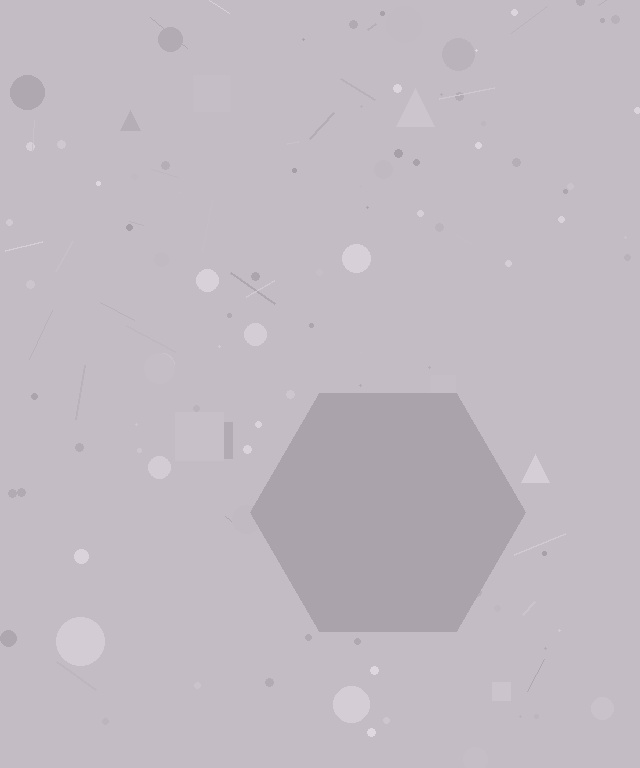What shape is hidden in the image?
A hexagon is hidden in the image.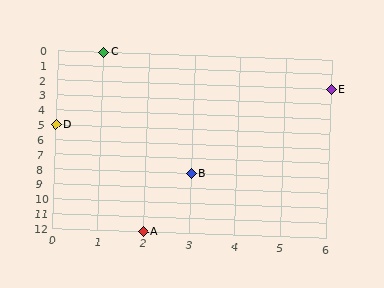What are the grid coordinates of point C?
Point C is at grid coordinates (1, 0).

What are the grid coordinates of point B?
Point B is at grid coordinates (3, 8).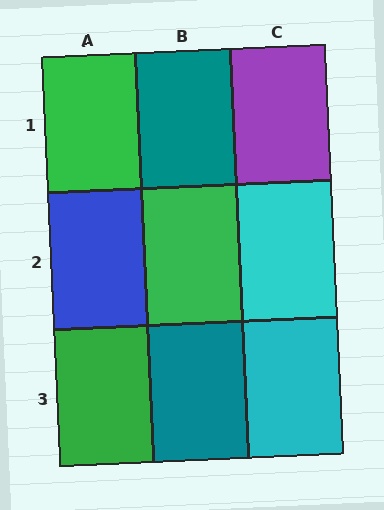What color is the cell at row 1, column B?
Teal.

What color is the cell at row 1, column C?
Purple.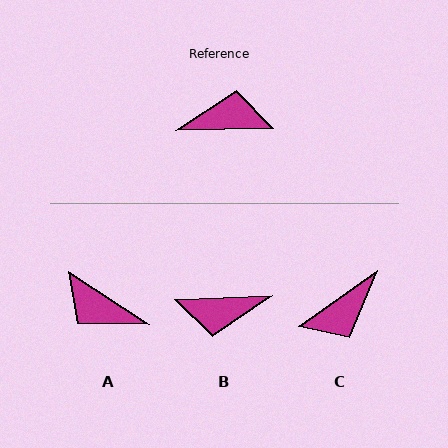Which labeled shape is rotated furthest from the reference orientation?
B, about 179 degrees away.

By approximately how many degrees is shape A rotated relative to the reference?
Approximately 146 degrees counter-clockwise.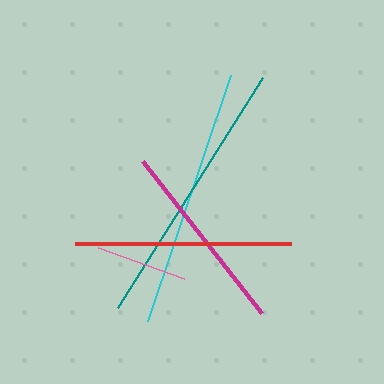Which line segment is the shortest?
The pink line is the shortest at approximately 92 pixels.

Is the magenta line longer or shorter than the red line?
The red line is longer than the magenta line.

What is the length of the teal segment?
The teal segment is approximately 272 pixels long.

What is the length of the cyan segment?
The cyan segment is approximately 259 pixels long.